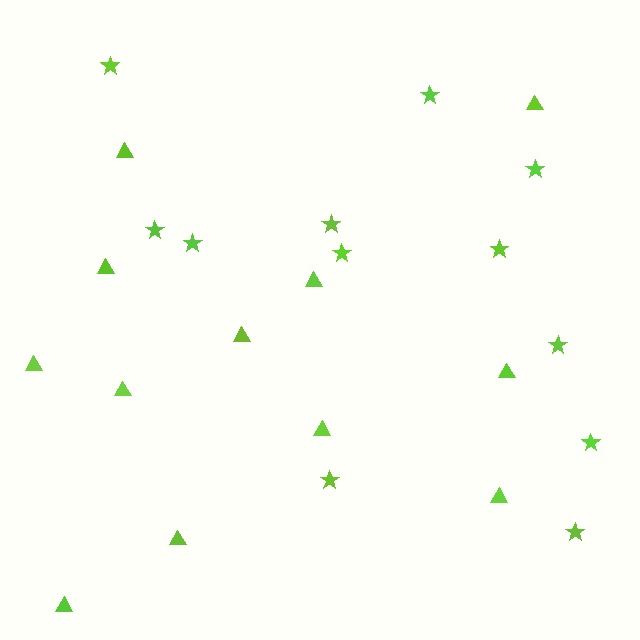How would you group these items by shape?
There are 2 groups: one group of stars (12) and one group of triangles (12).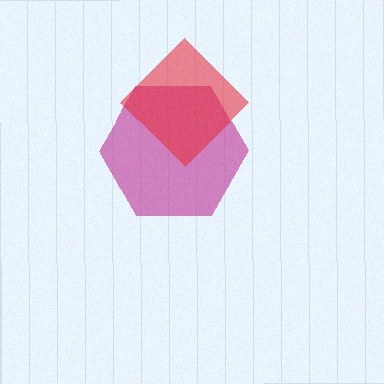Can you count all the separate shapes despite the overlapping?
Yes, there are 2 separate shapes.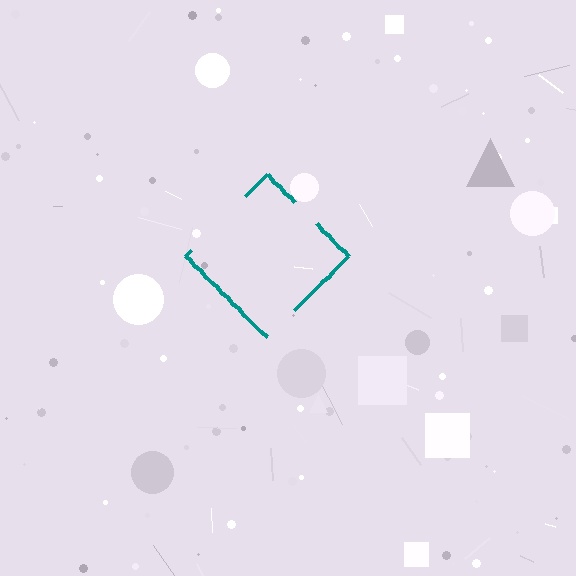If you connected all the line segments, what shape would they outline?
They would outline a diamond.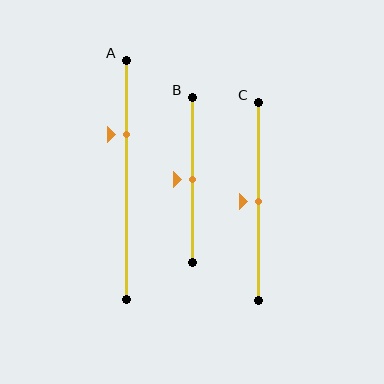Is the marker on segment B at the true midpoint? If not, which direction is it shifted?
Yes, the marker on segment B is at the true midpoint.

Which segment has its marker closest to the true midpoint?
Segment B has its marker closest to the true midpoint.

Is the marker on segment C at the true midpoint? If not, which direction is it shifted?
Yes, the marker on segment C is at the true midpoint.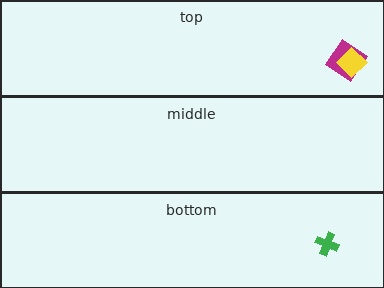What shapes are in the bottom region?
The green cross.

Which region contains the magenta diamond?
The top region.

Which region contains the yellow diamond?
The top region.